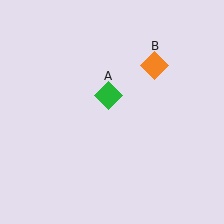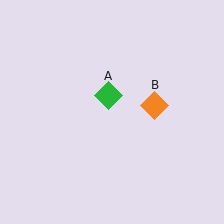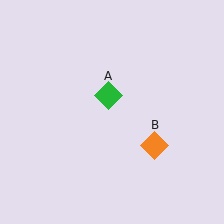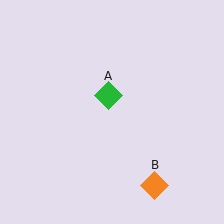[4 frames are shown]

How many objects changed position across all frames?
1 object changed position: orange diamond (object B).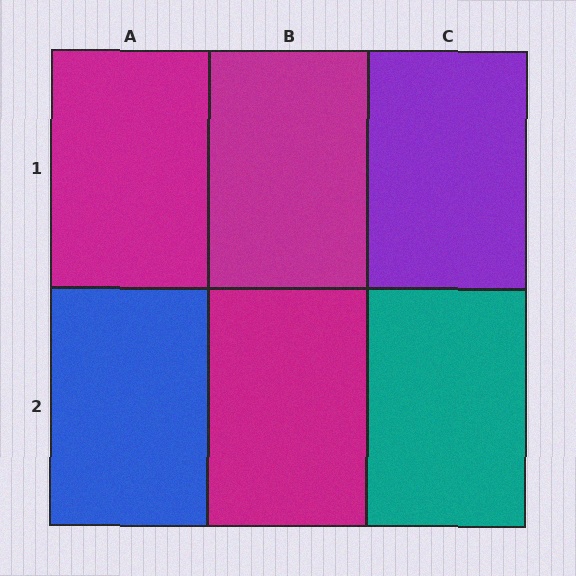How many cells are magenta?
3 cells are magenta.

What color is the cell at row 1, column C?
Purple.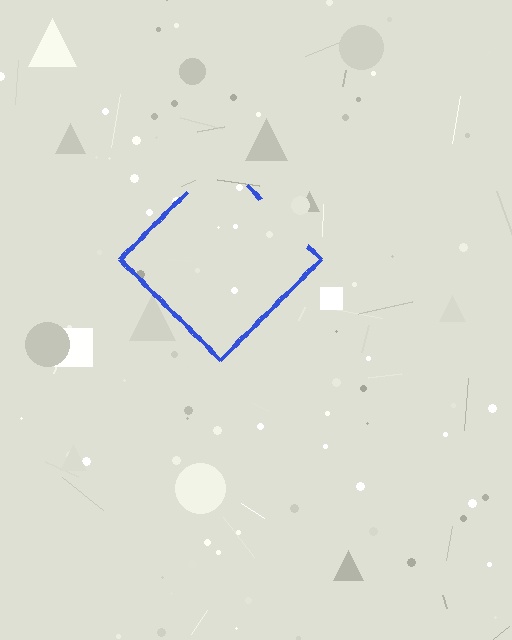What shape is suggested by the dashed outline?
The dashed outline suggests a diamond.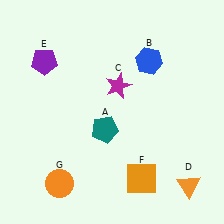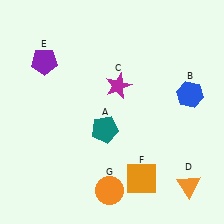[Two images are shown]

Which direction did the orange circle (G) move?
The orange circle (G) moved right.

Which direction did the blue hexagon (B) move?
The blue hexagon (B) moved right.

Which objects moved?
The objects that moved are: the blue hexagon (B), the orange circle (G).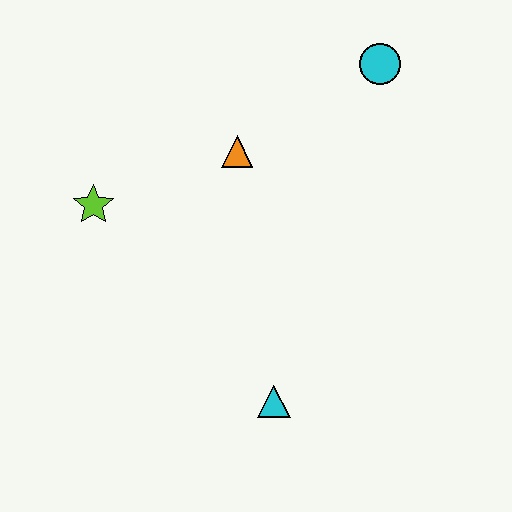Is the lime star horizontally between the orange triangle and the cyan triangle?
No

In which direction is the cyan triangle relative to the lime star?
The cyan triangle is below the lime star.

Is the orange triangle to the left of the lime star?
No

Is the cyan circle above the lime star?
Yes